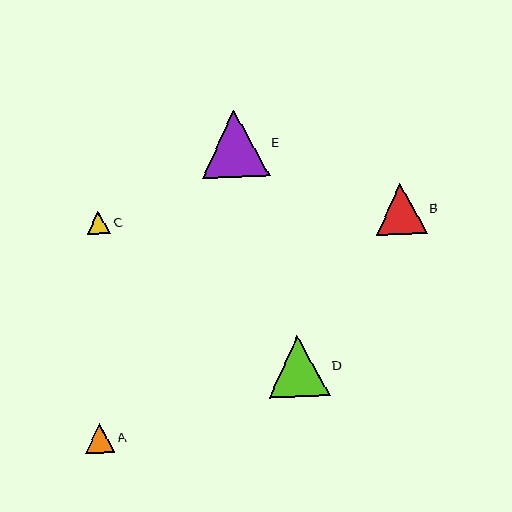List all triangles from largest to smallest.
From largest to smallest: E, D, B, A, C.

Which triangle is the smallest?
Triangle C is the smallest with a size of approximately 24 pixels.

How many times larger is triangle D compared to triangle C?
Triangle D is approximately 2.6 times the size of triangle C.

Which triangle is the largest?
Triangle E is the largest with a size of approximately 67 pixels.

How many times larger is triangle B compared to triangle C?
Triangle B is approximately 2.2 times the size of triangle C.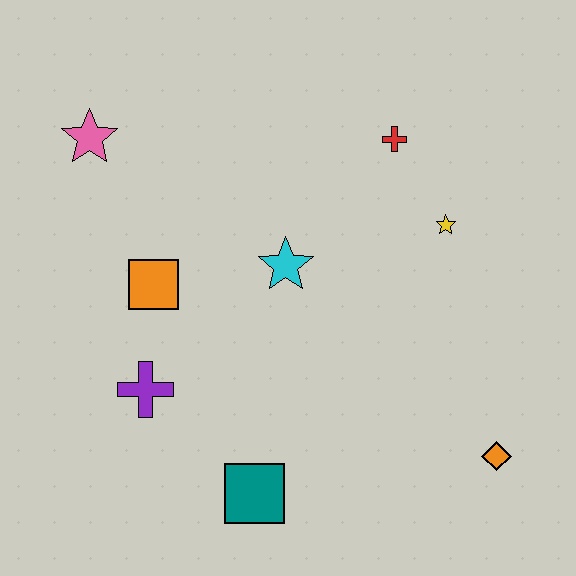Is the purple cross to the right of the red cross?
No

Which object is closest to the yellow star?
The red cross is closest to the yellow star.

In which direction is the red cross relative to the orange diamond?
The red cross is above the orange diamond.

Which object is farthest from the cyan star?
The orange diamond is farthest from the cyan star.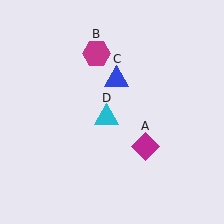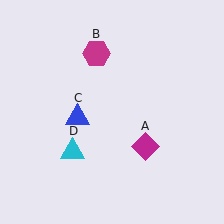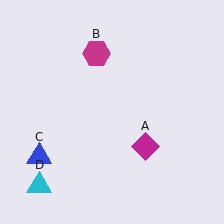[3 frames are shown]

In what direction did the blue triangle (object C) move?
The blue triangle (object C) moved down and to the left.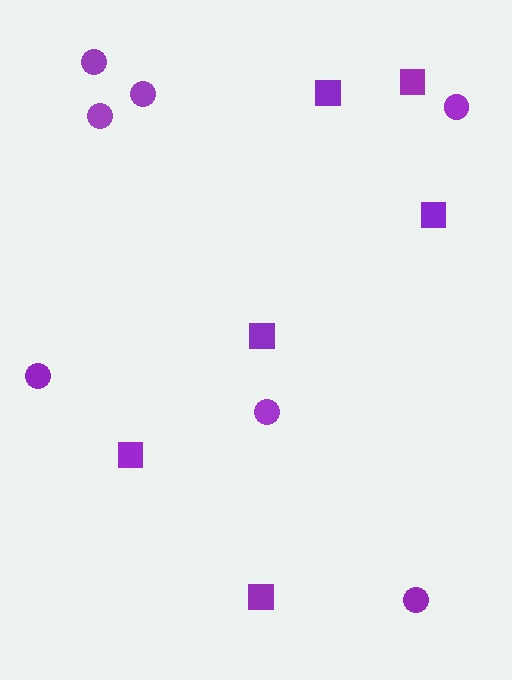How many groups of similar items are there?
There are 2 groups: one group of circles (7) and one group of squares (6).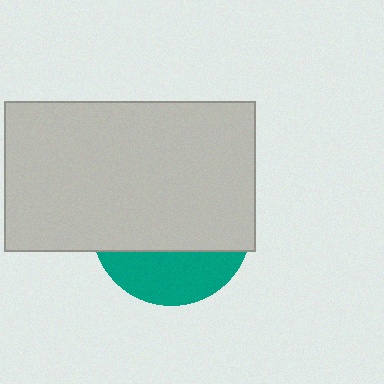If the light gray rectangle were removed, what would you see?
You would see the complete teal circle.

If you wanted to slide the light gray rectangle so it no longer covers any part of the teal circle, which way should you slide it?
Slide it up — that is the most direct way to separate the two shapes.